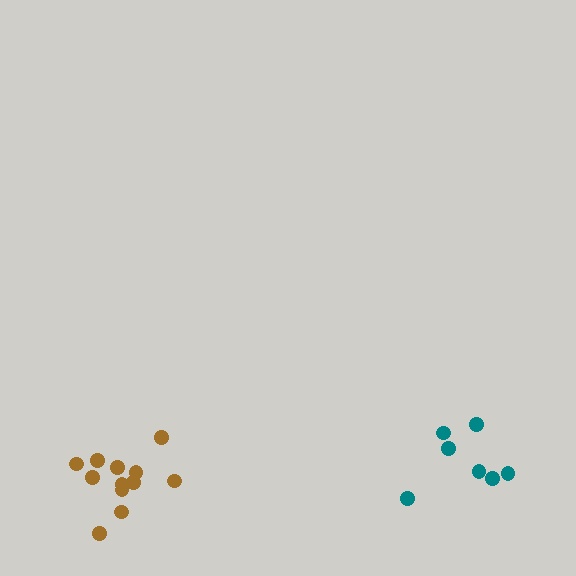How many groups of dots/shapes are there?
There are 2 groups.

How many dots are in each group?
Group 1: 12 dots, Group 2: 7 dots (19 total).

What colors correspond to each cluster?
The clusters are colored: brown, teal.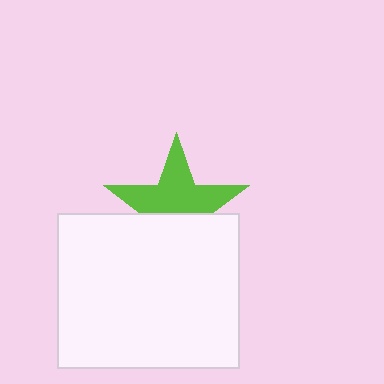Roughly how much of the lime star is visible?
About half of it is visible (roughly 58%).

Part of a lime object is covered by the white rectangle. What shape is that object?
It is a star.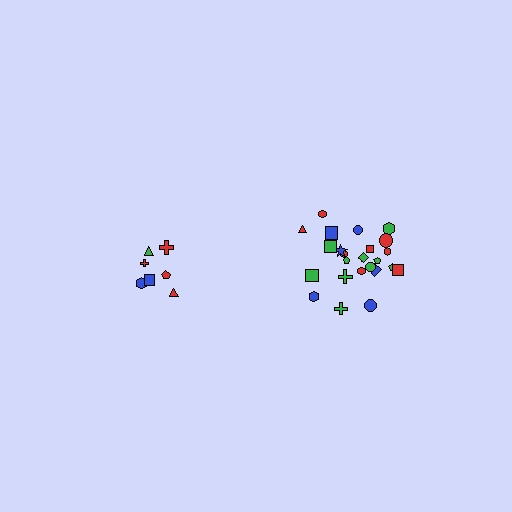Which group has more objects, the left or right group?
The right group.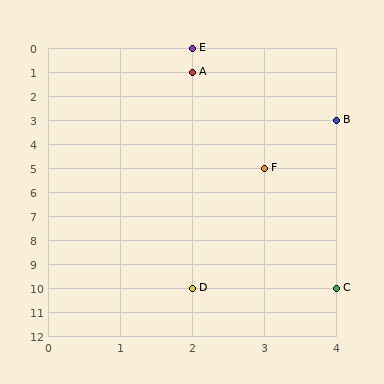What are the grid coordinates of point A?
Point A is at grid coordinates (2, 1).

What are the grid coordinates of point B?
Point B is at grid coordinates (4, 3).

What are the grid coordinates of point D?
Point D is at grid coordinates (2, 10).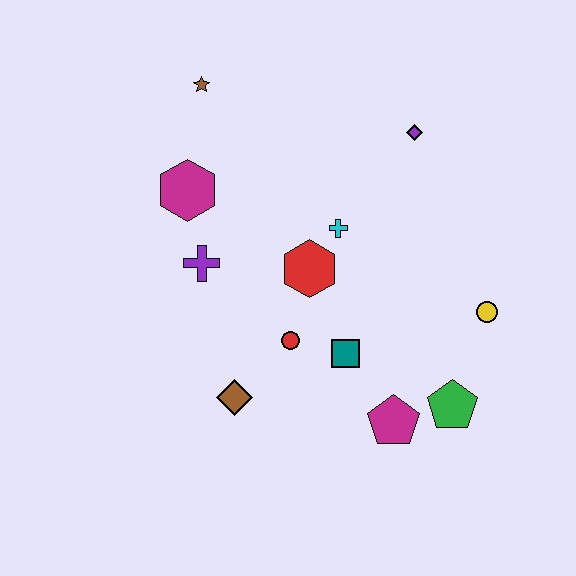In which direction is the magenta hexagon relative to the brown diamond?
The magenta hexagon is above the brown diamond.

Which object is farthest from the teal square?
The brown star is farthest from the teal square.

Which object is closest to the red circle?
The teal square is closest to the red circle.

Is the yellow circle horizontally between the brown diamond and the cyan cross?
No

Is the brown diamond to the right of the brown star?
Yes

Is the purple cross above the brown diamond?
Yes